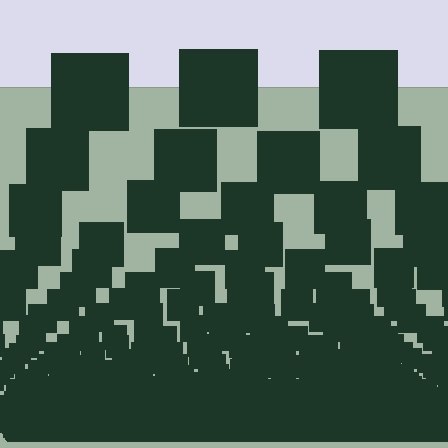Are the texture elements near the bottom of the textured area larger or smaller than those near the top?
Smaller. The gradient is inverted — elements near the bottom are smaller and denser.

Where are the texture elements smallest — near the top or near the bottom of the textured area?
Near the bottom.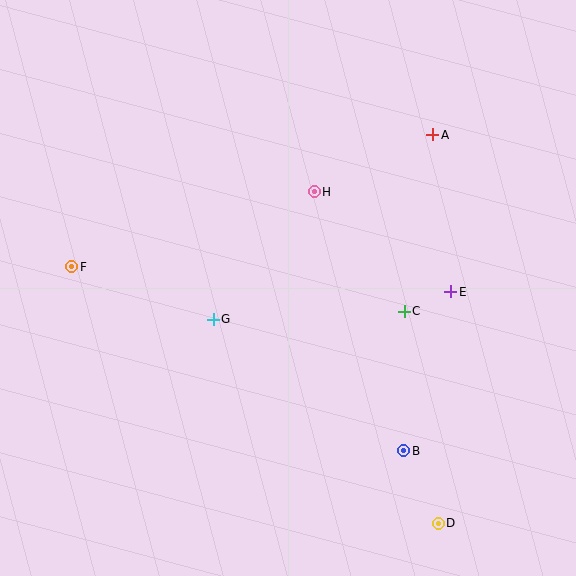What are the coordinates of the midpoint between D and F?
The midpoint between D and F is at (255, 395).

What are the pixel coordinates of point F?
Point F is at (72, 267).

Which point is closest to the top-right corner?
Point A is closest to the top-right corner.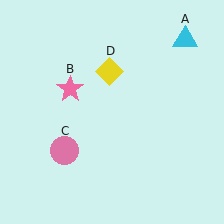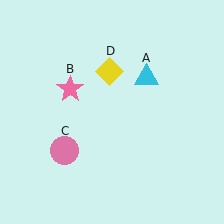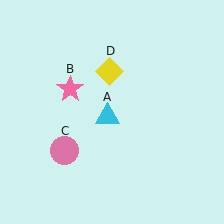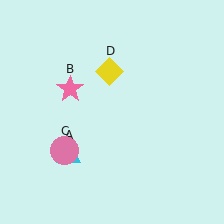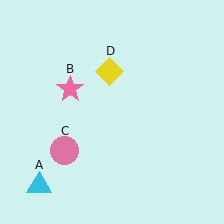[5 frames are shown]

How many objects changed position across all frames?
1 object changed position: cyan triangle (object A).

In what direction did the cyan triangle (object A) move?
The cyan triangle (object A) moved down and to the left.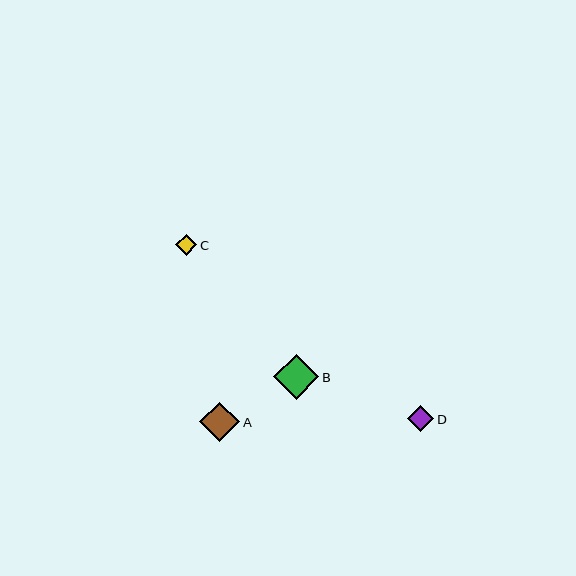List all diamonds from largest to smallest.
From largest to smallest: B, A, D, C.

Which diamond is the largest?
Diamond B is the largest with a size of approximately 45 pixels.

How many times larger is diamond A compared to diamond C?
Diamond A is approximately 1.9 times the size of diamond C.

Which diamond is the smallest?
Diamond C is the smallest with a size of approximately 21 pixels.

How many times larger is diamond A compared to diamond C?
Diamond A is approximately 1.9 times the size of diamond C.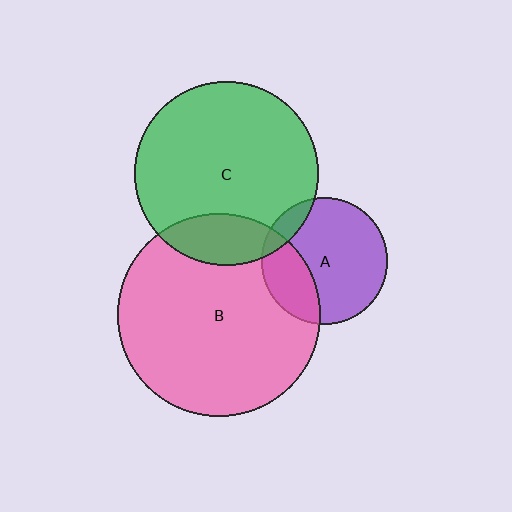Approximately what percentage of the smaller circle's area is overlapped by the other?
Approximately 20%.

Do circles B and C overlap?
Yes.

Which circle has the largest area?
Circle B (pink).